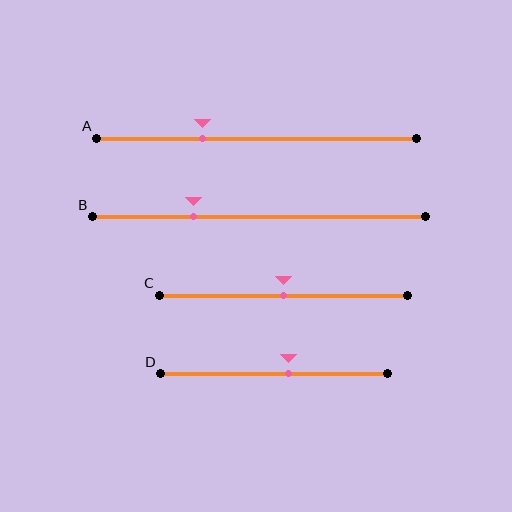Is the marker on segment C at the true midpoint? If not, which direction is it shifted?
Yes, the marker on segment C is at the true midpoint.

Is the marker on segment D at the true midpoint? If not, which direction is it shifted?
No, the marker on segment D is shifted to the right by about 6% of the segment length.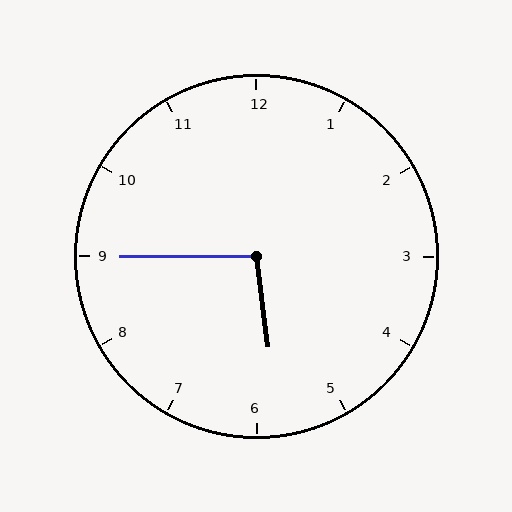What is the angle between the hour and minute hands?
Approximately 98 degrees.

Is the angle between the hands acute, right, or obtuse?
It is obtuse.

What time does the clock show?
5:45.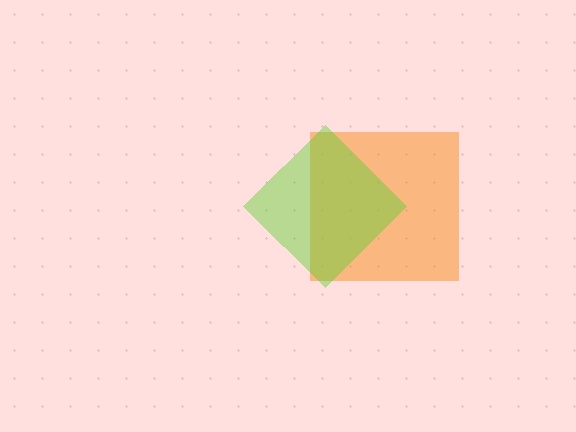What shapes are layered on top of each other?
The layered shapes are: an orange square, a lime diamond.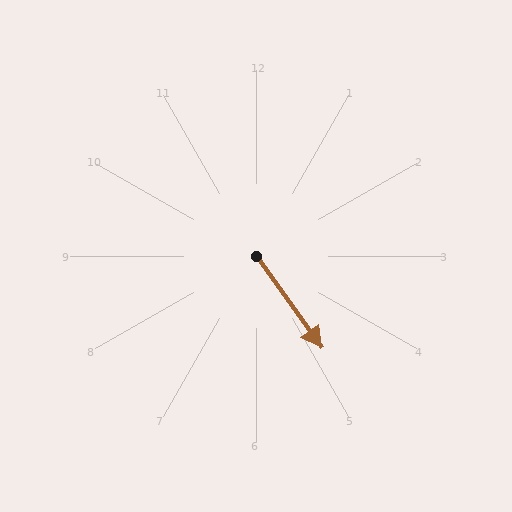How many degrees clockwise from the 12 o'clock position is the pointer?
Approximately 145 degrees.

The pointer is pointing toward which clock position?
Roughly 5 o'clock.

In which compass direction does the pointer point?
Southeast.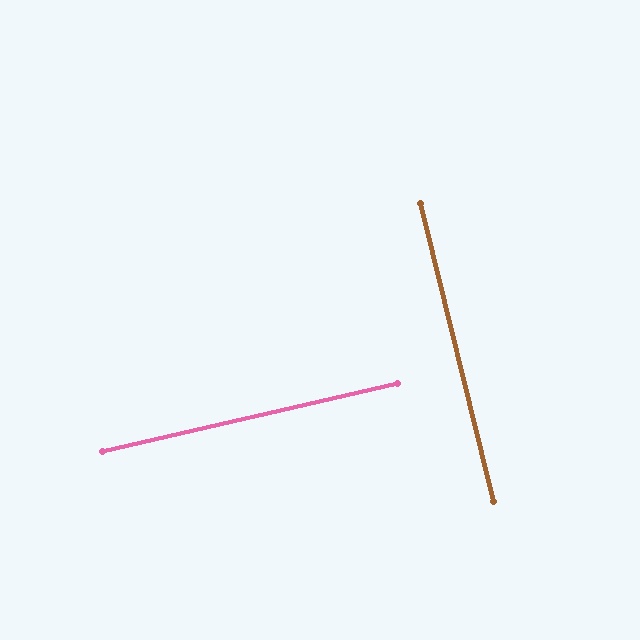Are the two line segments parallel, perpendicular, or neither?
Perpendicular — they meet at approximately 89°.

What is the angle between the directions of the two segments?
Approximately 89 degrees.